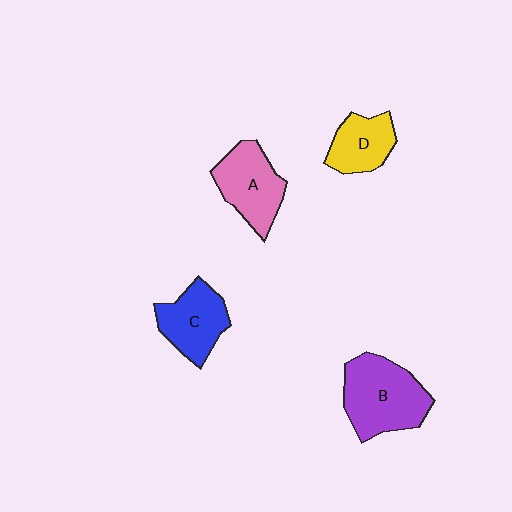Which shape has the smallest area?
Shape D (yellow).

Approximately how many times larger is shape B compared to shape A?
Approximately 1.3 times.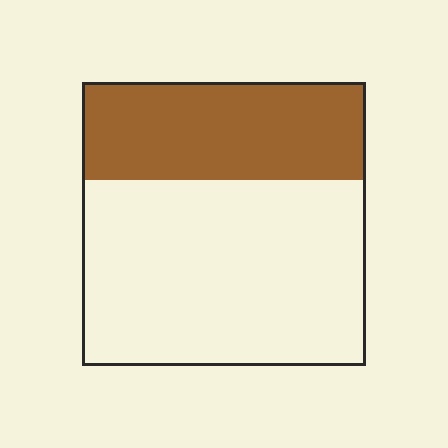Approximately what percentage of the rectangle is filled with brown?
Approximately 35%.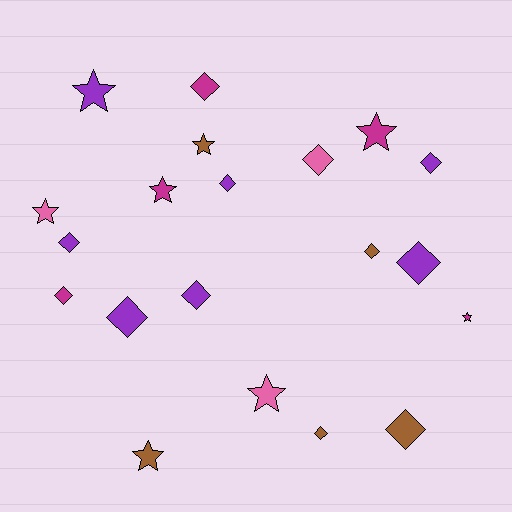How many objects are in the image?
There are 20 objects.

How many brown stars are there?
There are 2 brown stars.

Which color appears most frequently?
Purple, with 7 objects.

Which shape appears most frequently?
Diamond, with 12 objects.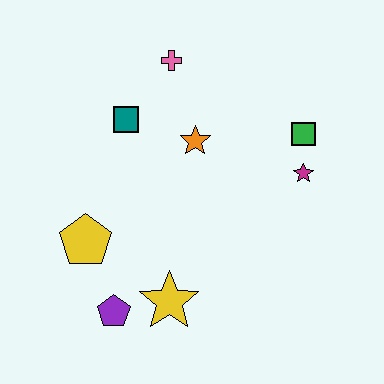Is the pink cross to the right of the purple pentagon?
Yes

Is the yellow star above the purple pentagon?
Yes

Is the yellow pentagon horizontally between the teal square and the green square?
No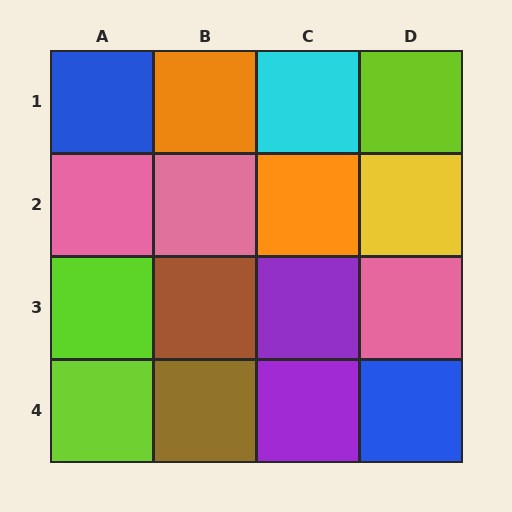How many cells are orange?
2 cells are orange.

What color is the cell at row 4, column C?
Purple.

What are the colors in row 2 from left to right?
Pink, pink, orange, yellow.